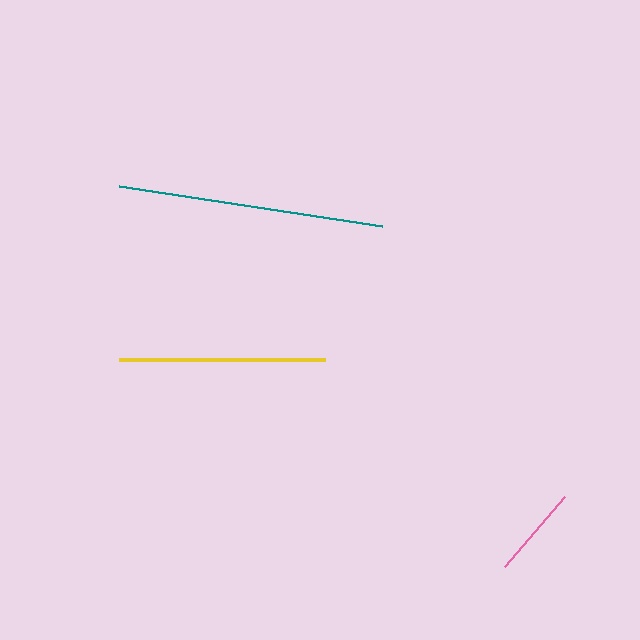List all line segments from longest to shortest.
From longest to shortest: teal, yellow, pink.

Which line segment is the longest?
The teal line is the longest at approximately 266 pixels.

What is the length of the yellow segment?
The yellow segment is approximately 206 pixels long.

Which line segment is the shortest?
The pink line is the shortest at approximately 92 pixels.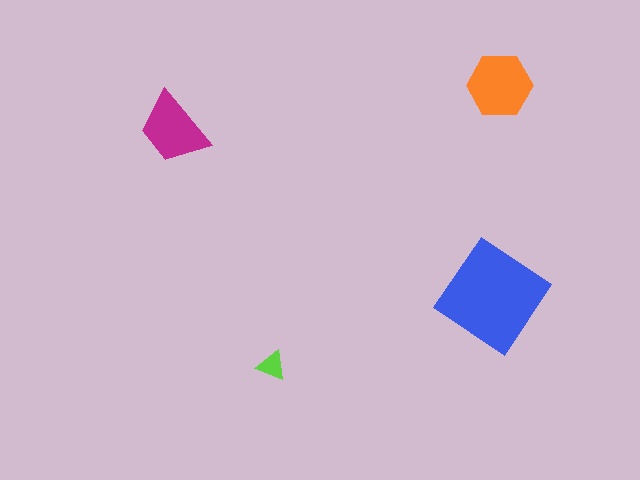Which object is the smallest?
The lime triangle.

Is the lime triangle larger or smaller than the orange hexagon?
Smaller.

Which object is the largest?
The blue diamond.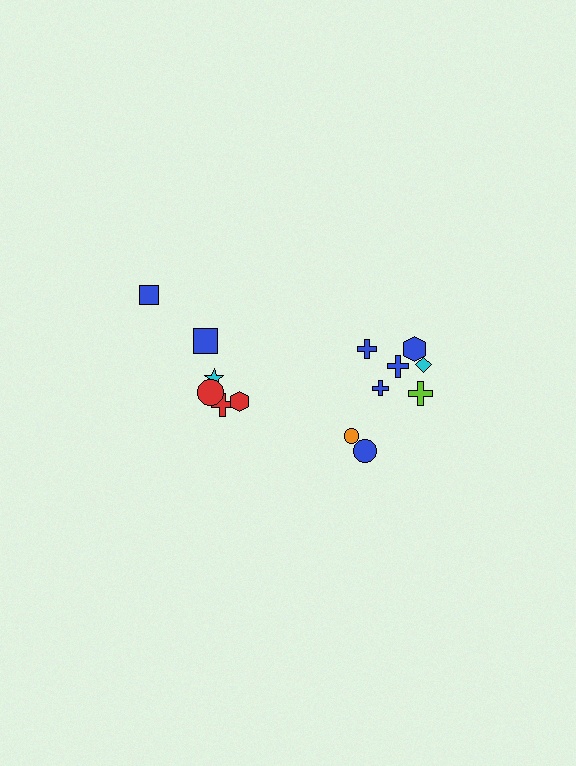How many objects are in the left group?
There are 6 objects.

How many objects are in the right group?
There are 8 objects.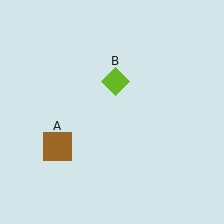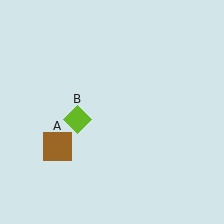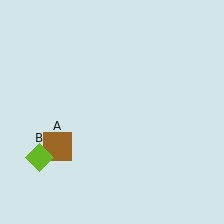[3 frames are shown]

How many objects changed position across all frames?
1 object changed position: lime diamond (object B).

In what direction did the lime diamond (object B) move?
The lime diamond (object B) moved down and to the left.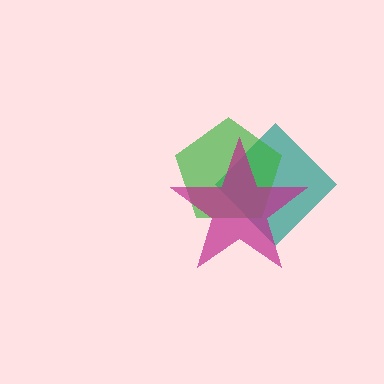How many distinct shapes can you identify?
There are 3 distinct shapes: a teal diamond, a green pentagon, a magenta star.